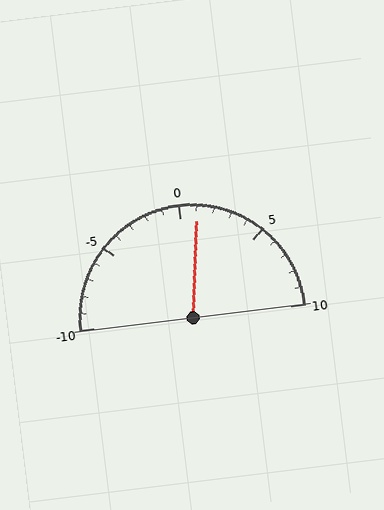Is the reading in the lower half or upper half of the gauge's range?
The reading is in the upper half of the range (-10 to 10).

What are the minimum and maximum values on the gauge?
The gauge ranges from -10 to 10.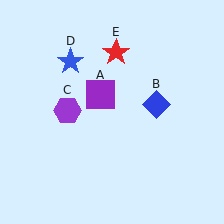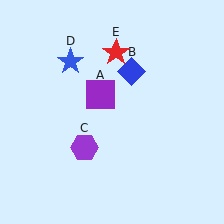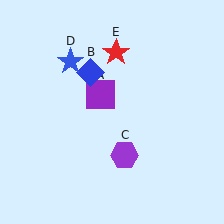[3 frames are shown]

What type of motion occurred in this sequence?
The blue diamond (object B), purple hexagon (object C) rotated counterclockwise around the center of the scene.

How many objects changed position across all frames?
2 objects changed position: blue diamond (object B), purple hexagon (object C).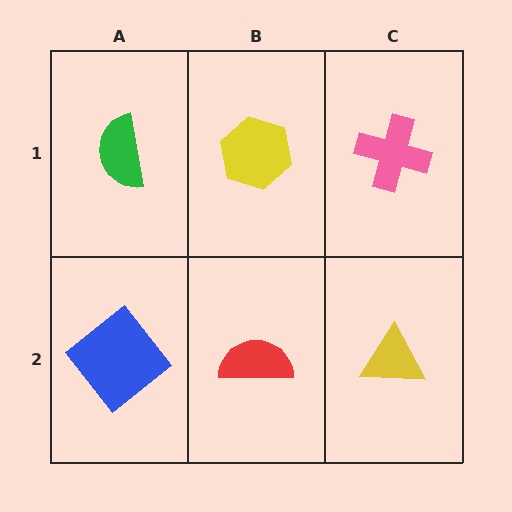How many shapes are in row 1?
3 shapes.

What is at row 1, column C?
A pink cross.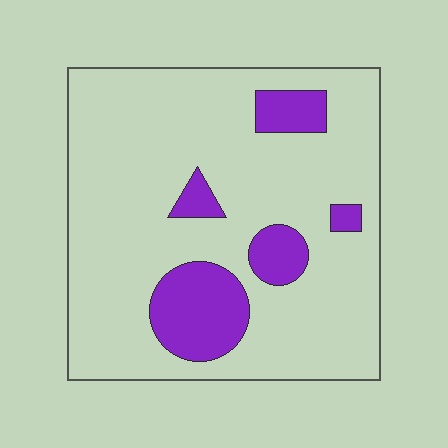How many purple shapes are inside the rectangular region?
5.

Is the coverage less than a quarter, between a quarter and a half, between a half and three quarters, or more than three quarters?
Less than a quarter.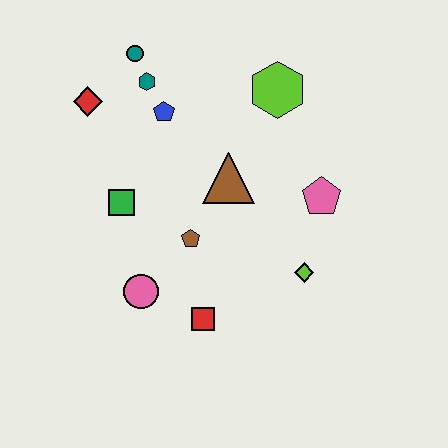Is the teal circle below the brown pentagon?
No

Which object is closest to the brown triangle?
The brown pentagon is closest to the brown triangle.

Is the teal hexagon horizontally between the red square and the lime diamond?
No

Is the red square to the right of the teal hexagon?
Yes